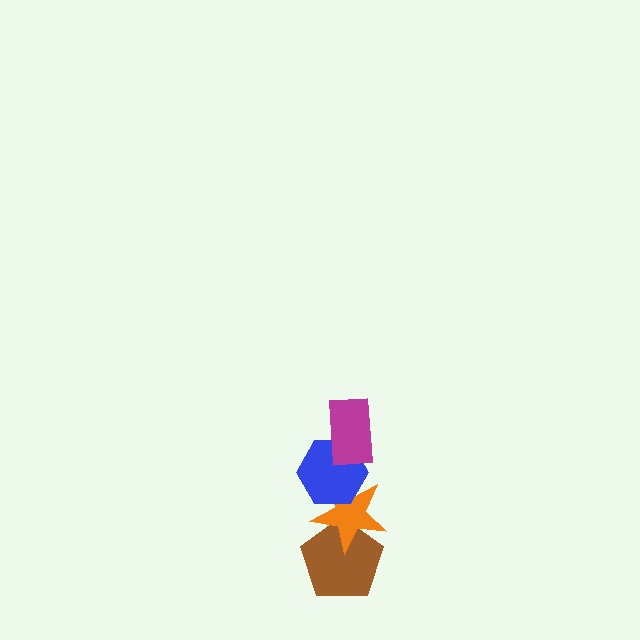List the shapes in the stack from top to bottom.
From top to bottom: the magenta rectangle, the blue hexagon, the orange star, the brown pentagon.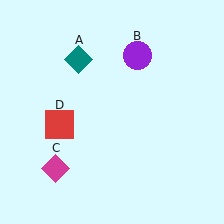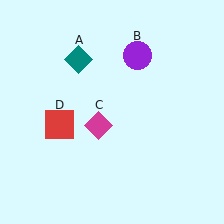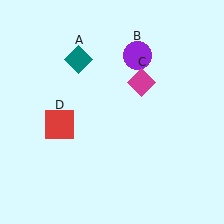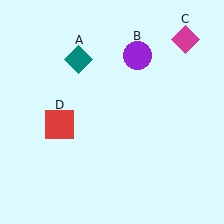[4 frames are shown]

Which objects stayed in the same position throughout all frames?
Teal diamond (object A) and purple circle (object B) and red square (object D) remained stationary.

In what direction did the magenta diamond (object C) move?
The magenta diamond (object C) moved up and to the right.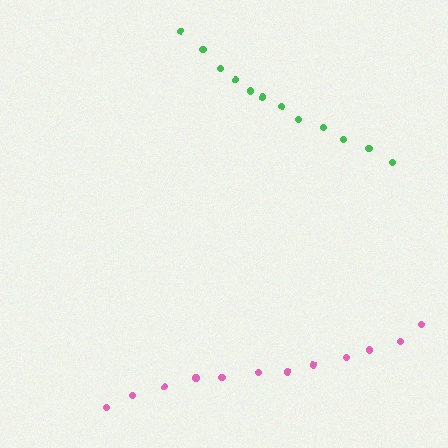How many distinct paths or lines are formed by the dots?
There are 2 distinct paths.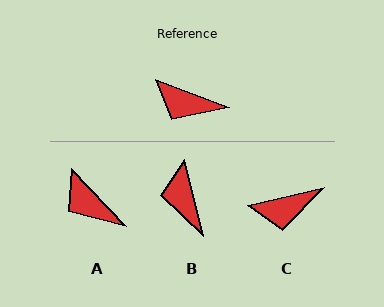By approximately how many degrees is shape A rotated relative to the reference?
Approximately 26 degrees clockwise.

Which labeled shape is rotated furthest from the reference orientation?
B, about 55 degrees away.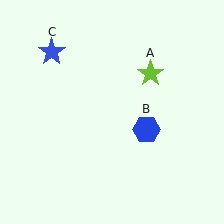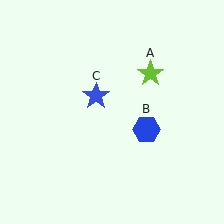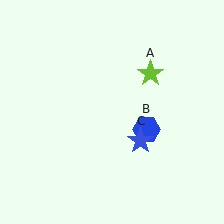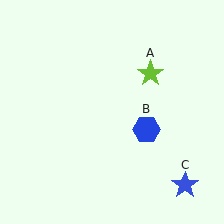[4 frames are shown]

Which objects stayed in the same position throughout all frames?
Lime star (object A) and blue hexagon (object B) remained stationary.